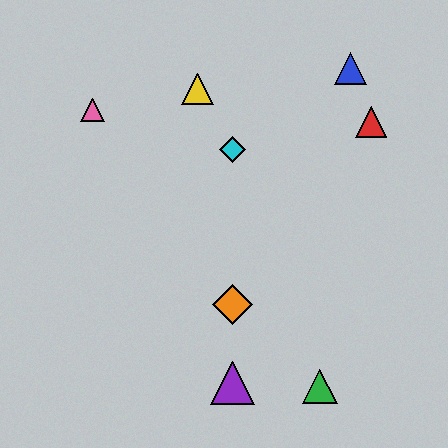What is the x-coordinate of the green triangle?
The green triangle is at x≈320.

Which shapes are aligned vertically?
The purple triangle, the orange diamond, the cyan diamond are aligned vertically.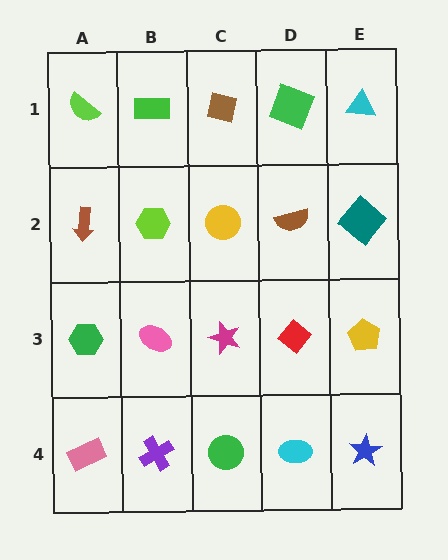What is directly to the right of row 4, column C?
A cyan ellipse.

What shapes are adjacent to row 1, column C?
A yellow circle (row 2, column C), a green rectangle (row 1, column B), a green square (row 1, column D).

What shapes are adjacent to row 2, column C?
A brown square (row 1, column C), a magenta star (row 3, column C), a lime hexagon (row 2, column B), a brown semicircle (row 2, column D).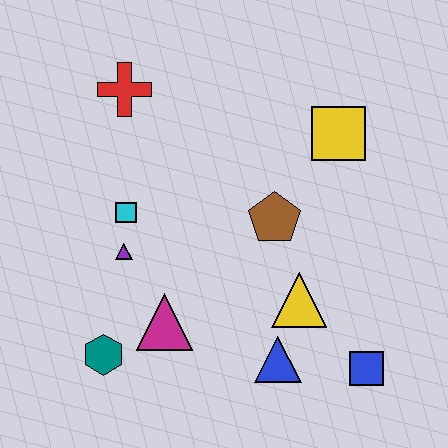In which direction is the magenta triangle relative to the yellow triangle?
The magenta triangle is to the left of the yellow triangle.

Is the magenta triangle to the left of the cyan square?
No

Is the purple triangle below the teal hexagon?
No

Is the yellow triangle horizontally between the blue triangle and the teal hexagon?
No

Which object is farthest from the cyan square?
The blue square is farthest from the cyan square.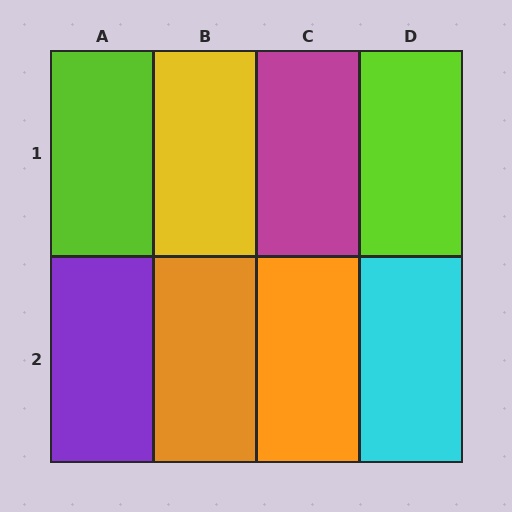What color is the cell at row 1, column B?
Yellow.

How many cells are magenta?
1 cell is magenta.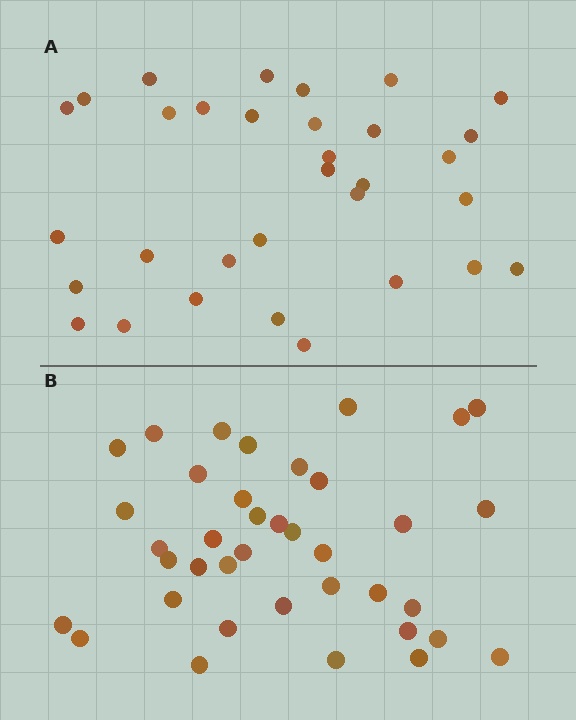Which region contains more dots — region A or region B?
Region B (the bottom region) has more dots.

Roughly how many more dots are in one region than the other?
Region B has about 6 more dots than region A.